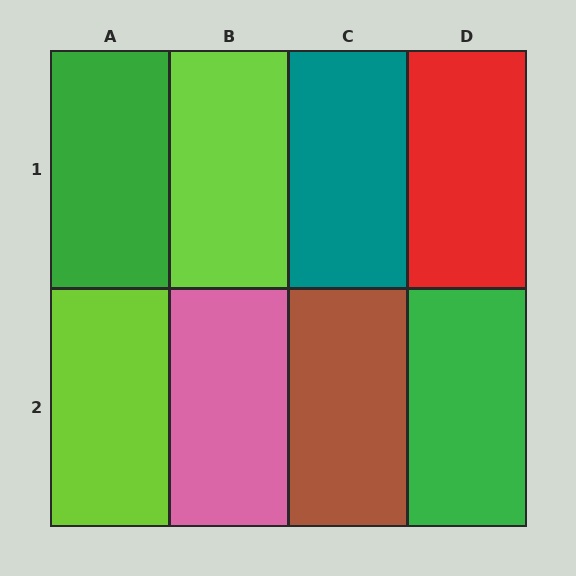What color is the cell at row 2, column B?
Pink.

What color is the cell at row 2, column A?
Lime.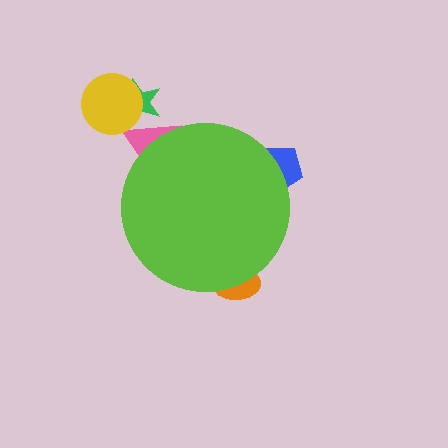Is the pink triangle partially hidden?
Yes, the pink triangle is partially hidden behind the lime circle.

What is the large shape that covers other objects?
A lime circle.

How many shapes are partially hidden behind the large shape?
3 shapes are partially hidden.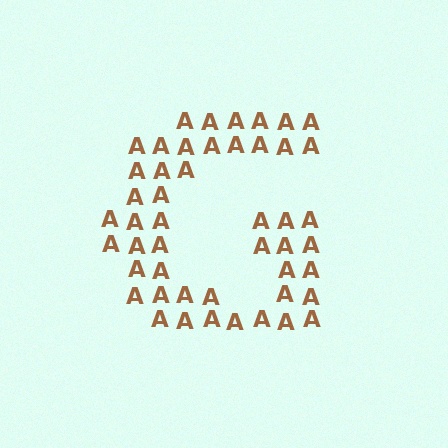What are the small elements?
The small elements are letter A's.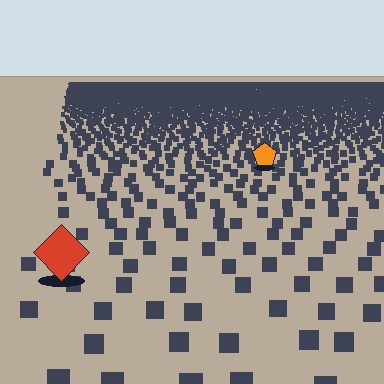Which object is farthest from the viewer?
The orange pentagon is farthest from the viewer. It appears smaller and the ground texture around it is denser.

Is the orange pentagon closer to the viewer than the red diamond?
No. The red diamond is closer — you can tell from the texture gradient: the ground texture is coarser near it.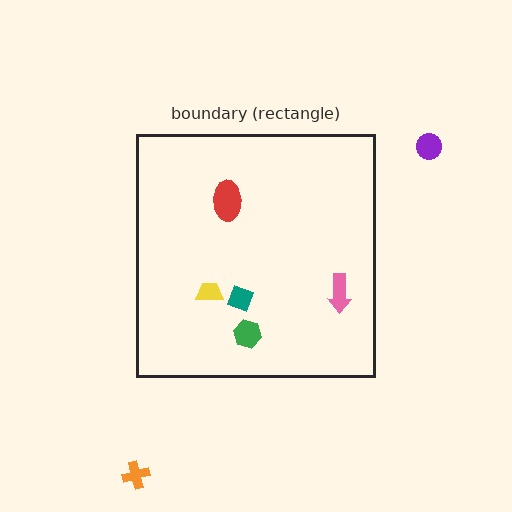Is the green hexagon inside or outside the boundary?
Inside.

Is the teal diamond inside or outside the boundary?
Inside.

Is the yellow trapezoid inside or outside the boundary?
Inside.